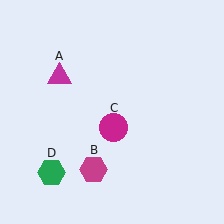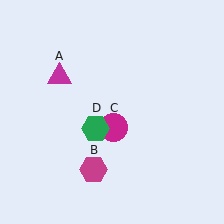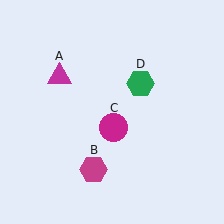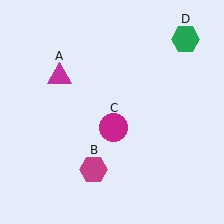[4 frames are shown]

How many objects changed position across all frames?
1 object changed position: green hexagon (object D).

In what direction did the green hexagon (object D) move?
The green hexagon (object D) moved up and to the right.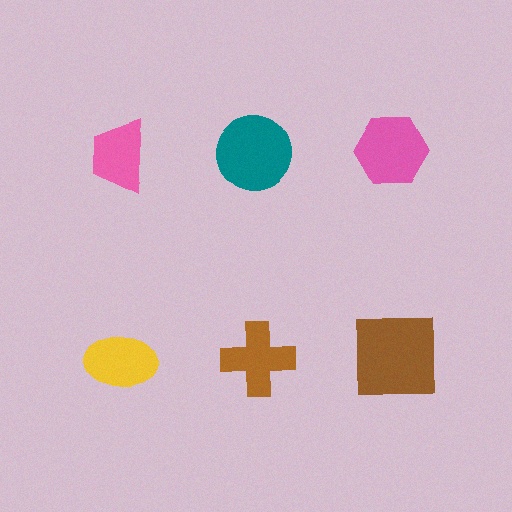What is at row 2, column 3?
A brown square.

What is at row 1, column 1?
A pink trapezoid.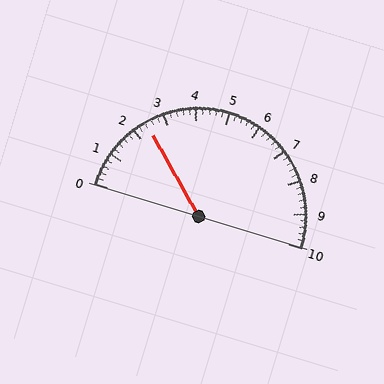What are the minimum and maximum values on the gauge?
The gauge ranges from 0 to 10.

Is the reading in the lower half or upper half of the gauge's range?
The reading is in the lower half of the range (0 to 10).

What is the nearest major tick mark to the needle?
The nearest major tick mark is 2.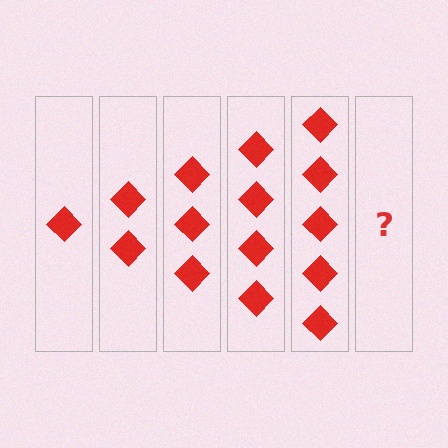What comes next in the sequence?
The next element should be 6 diamonds.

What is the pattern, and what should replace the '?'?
The pattern is that each step adds one more diamond. The '?' should be 6 diamonds.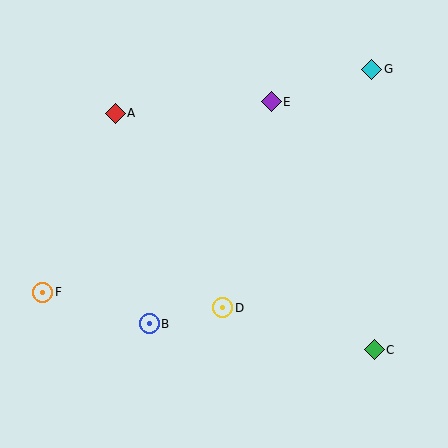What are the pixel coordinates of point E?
Point E is at (271, 102).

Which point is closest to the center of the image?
Point D at (223, 308) is closest to the center.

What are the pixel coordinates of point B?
Point B is at (149, 324).